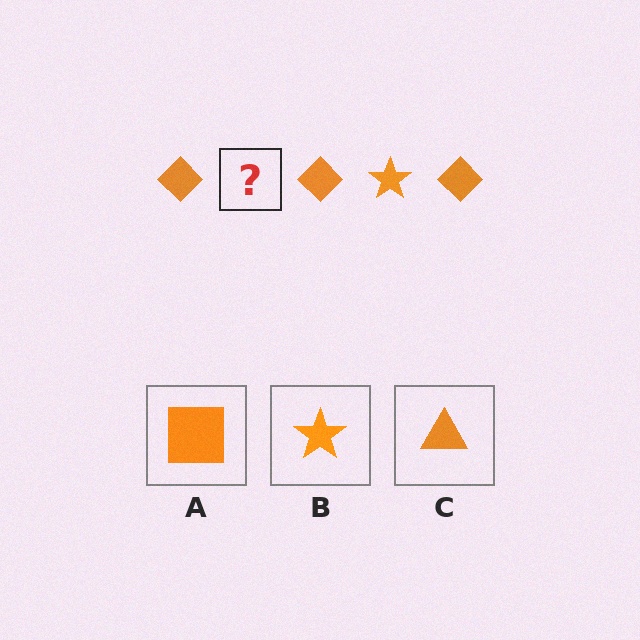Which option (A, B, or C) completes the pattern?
B.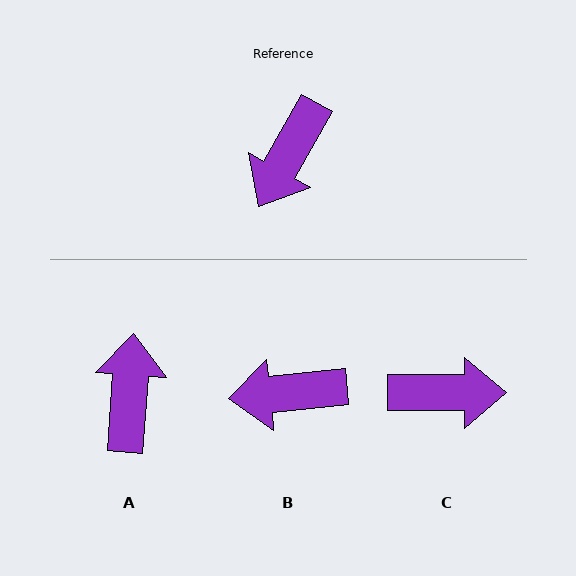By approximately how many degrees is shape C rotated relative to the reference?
Approximately 119 degrees counter-clockwise.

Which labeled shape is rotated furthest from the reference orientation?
A, about 155 degrees away.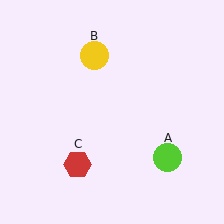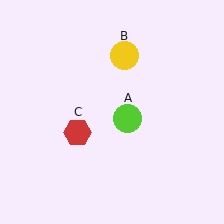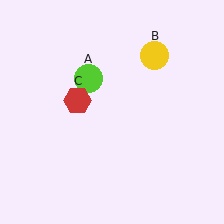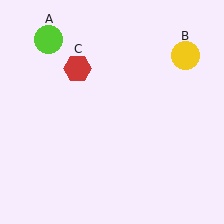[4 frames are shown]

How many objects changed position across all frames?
3 objects changed position: lime circle (object A), yellow circle (object B), red hexagon (object C).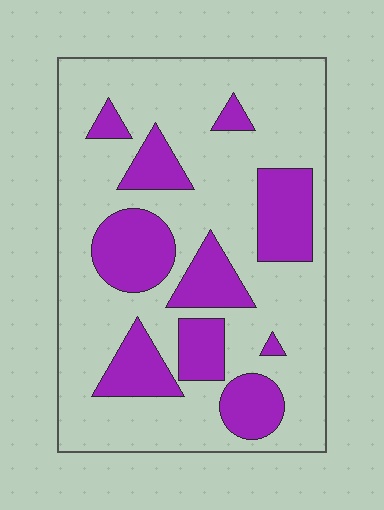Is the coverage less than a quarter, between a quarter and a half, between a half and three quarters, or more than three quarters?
Between a quarter and a half.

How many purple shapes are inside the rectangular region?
10.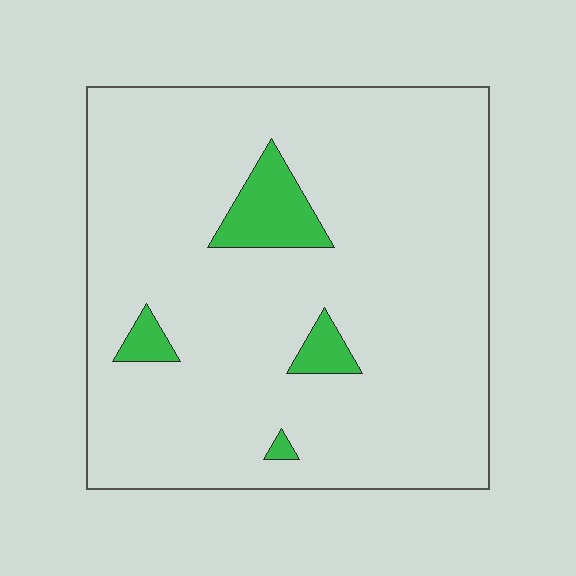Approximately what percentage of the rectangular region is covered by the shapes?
Approximately 10%.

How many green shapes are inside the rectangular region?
4.